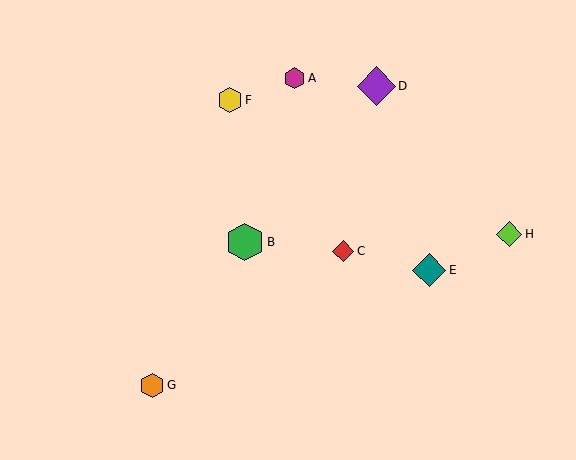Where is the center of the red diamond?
The center of the red diamond is at (343, 251).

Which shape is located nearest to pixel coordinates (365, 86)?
The purple diamond (labeled D) at (376, 86) is nearest to that location.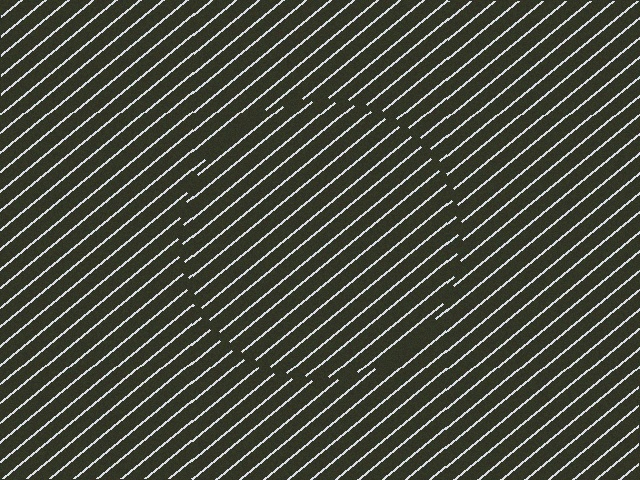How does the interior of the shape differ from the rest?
The interior of the shape contains the same grating, shifted by half a period — the contour is defined by the phase discontinuity where line-ends from the inner and outer gratings abut.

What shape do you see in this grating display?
An illusory circle. The interior of the shape contains the same grating, shifted by half a period — the contour is defined by the phase discontinuity where line-ends from the inner and outer gratings abut.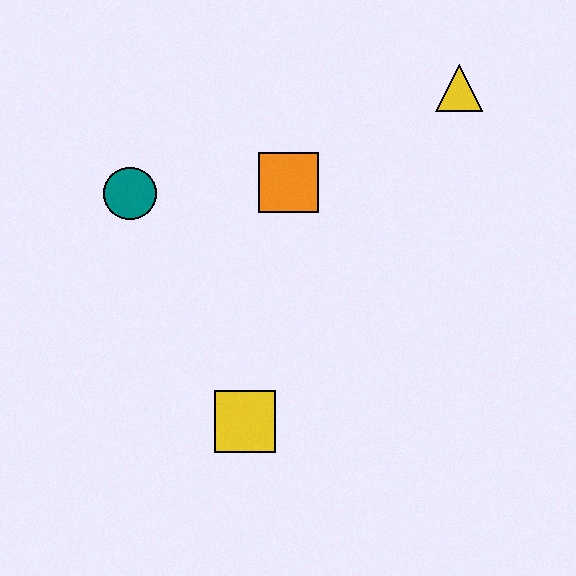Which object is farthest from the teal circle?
The yellow triangle is farthest from the teal circle.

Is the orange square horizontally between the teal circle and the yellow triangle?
Yes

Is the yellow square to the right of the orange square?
No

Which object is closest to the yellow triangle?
The orange square is closest to the yellow triangle.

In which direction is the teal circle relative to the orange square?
The teal circle is to the left of the orange square.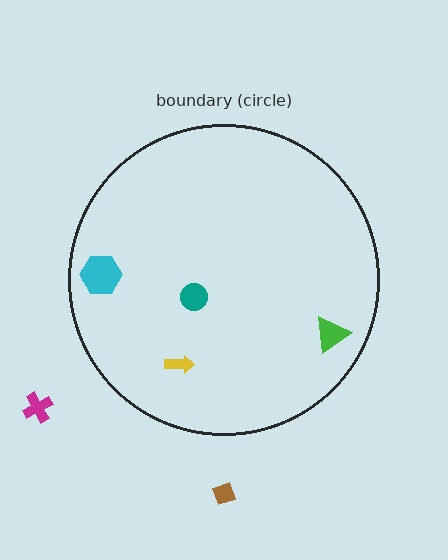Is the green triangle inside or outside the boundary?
Inside.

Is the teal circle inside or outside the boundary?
Inside.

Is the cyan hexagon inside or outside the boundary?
Inside.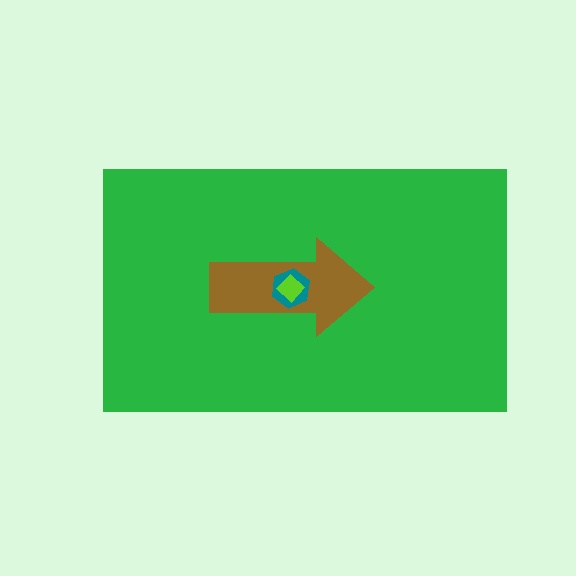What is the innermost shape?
The lime diamond.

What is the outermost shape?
The green rectangle.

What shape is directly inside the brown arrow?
The teal hexagon.